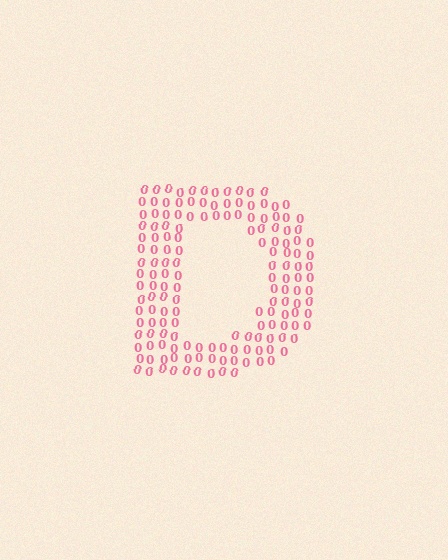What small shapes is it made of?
It is made of small digit 0's.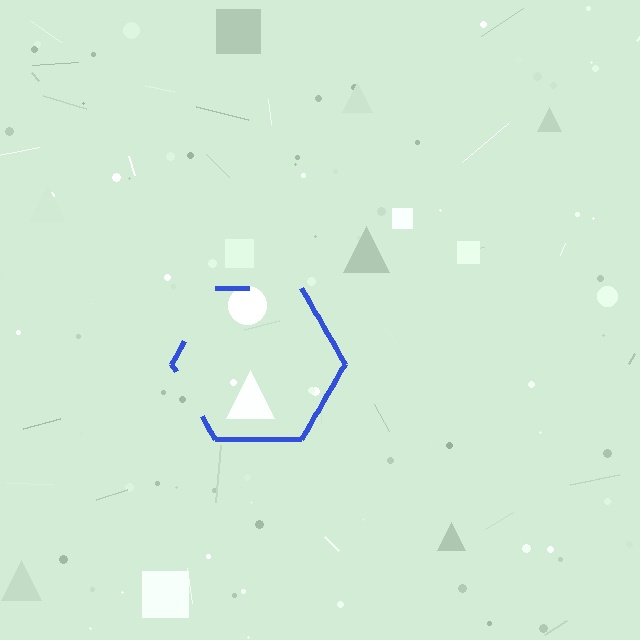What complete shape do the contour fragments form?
The contour fragments form a hexagon.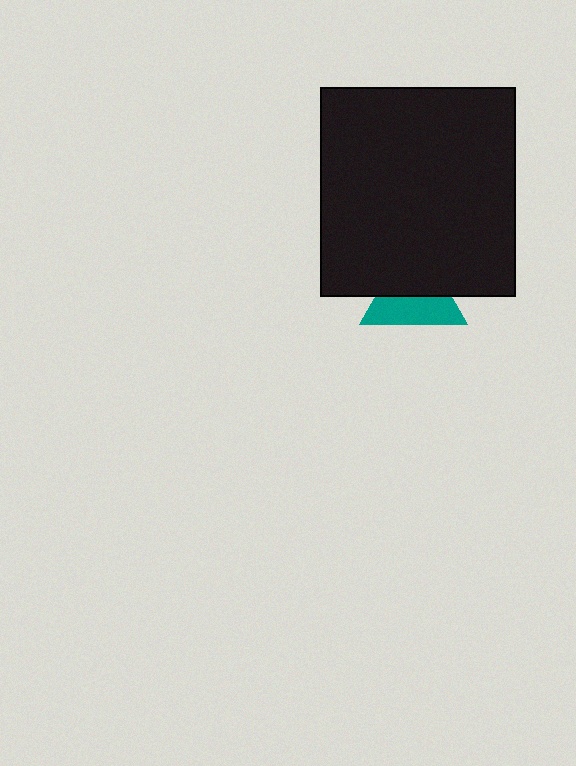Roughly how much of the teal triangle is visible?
About half of it is visible (roughly 50%).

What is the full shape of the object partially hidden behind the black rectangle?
The partially hidden object is a teal triangle.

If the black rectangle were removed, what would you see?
You would see the complete teal triangle.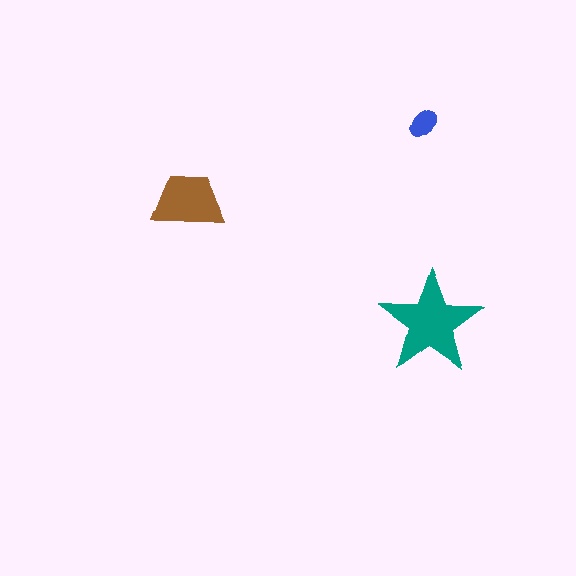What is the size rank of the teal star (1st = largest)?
1st.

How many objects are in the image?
There are 3 objects in the image.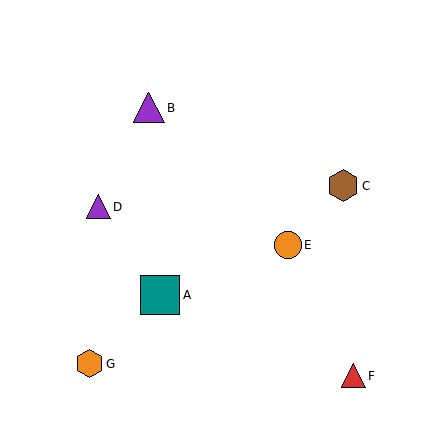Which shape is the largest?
The teal square (labeled A) is the largest.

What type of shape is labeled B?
Shape B is a purple triangle.